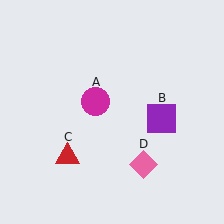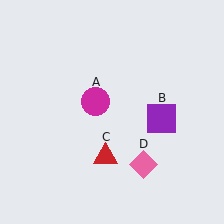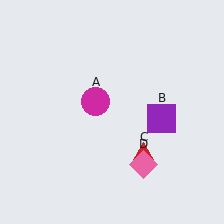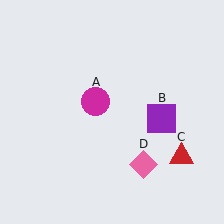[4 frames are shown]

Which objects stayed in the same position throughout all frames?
Magenta circle (object A) and purple square (object B) and pink diamond (object D) remained stationary.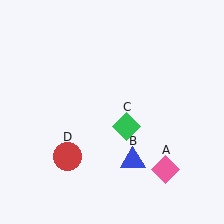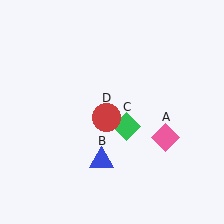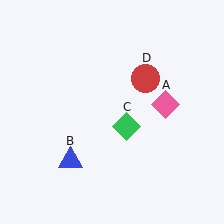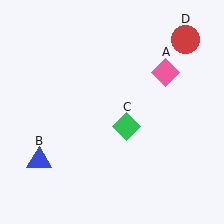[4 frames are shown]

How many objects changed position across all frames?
3 objects changed position: pink diamond (object A), blue triangle (object B), red circle (object D).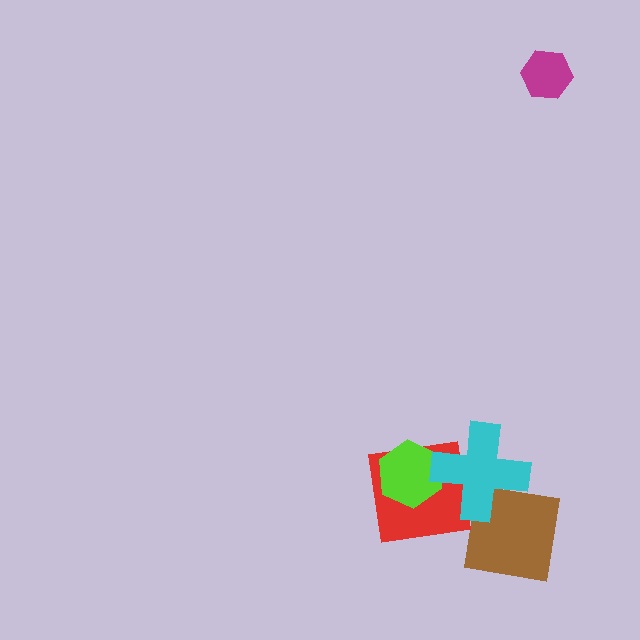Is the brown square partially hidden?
Yes, it is partially covered by another shape.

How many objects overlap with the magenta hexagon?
0 objects overlap with the magenta hexagon.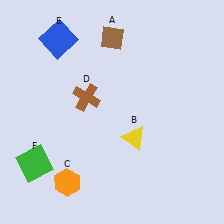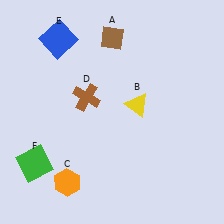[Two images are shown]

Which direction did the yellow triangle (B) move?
The yellow triangle (B) moved up.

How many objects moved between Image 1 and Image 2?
1 object moved between the two images.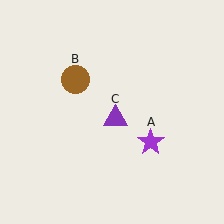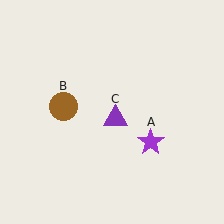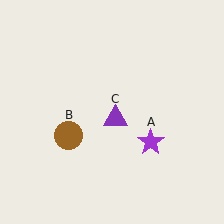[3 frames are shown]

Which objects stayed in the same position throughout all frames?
Purple star (object A) and purple triangle (object C) remained stationary.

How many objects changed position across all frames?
1 object changed position: brown circle (object B).